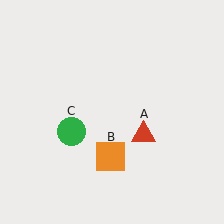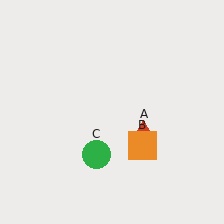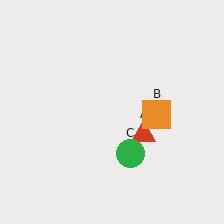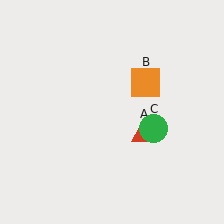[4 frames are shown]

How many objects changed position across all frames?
2 objects changed position: orange square (object B), green circle (object C).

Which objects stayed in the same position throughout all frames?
Red triangle (object A) remained stationary.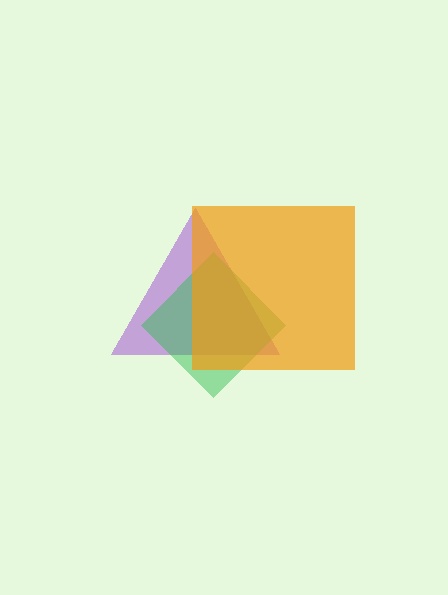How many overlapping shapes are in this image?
There are 3 overlapping shapes in the image.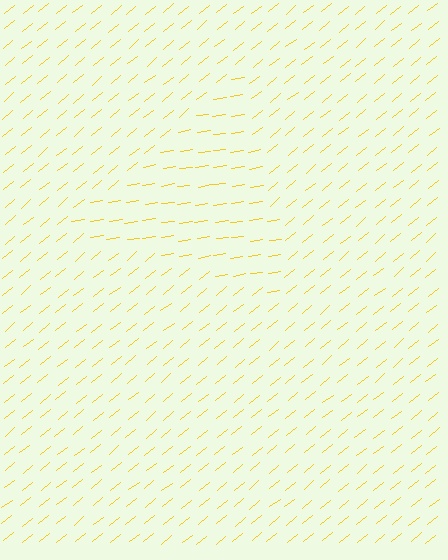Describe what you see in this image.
The image is filled with small yellow line segments. A triangle region in the image has lines oriented differently from the surrounding lines, creating a visible texture boundary.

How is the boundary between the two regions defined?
The boundary is defined purely by a change in line orientation (approximately 30 degrees difference). All lines are the same color and thickness.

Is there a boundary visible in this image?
Yes, there is a texture boundary formed by a change in line orientation.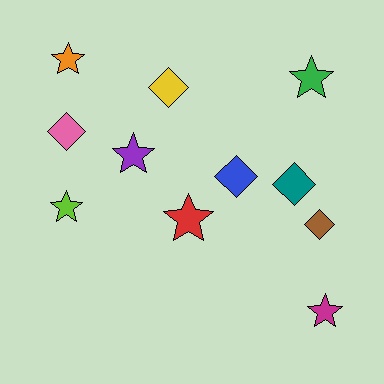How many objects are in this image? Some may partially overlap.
There are 11 objects.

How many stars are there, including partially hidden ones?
There are 6 stars.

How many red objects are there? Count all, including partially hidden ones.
There is 1 red object.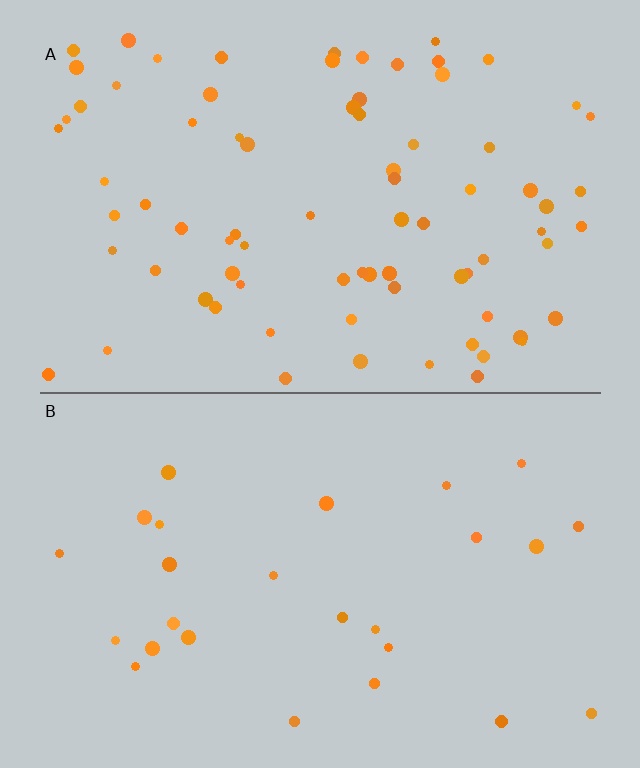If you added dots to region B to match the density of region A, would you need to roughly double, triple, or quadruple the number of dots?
Approximately triple.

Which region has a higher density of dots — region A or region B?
A (the top).